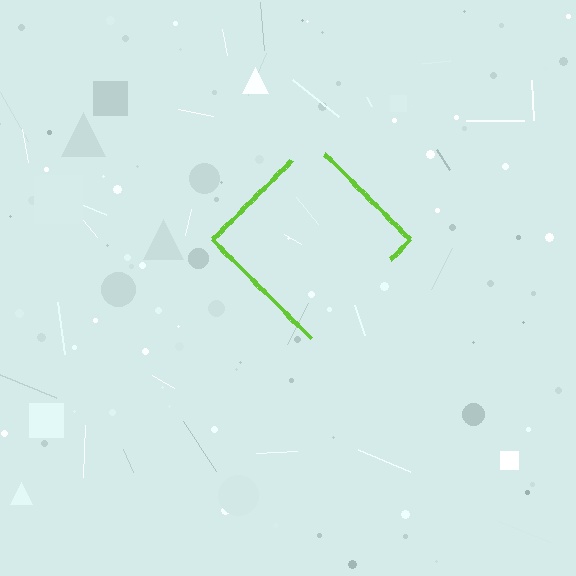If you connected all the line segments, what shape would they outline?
They would outline a diamond.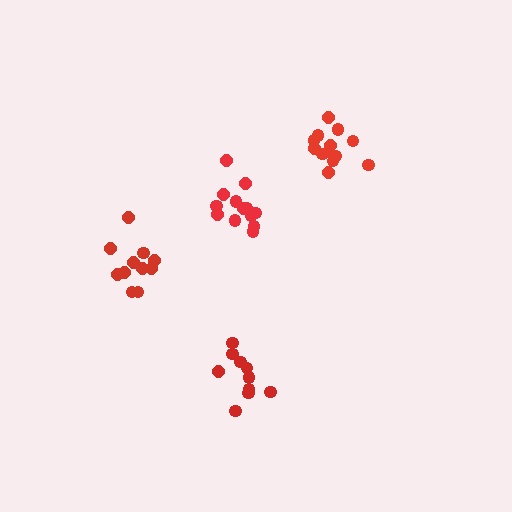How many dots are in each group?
Group 1: 13 dots, Group 2: 13 dots, Group 3: 11 dots, Group 4: 10 dots (47 total).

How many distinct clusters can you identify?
There are 4 distinct clusters.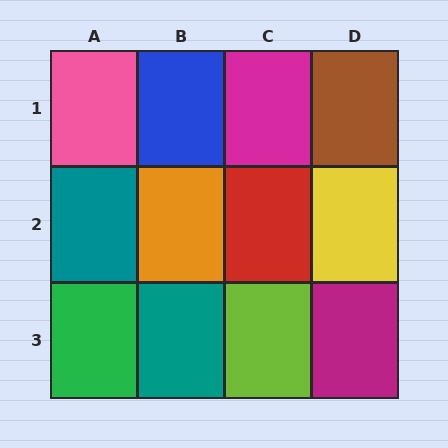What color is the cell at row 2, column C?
Red.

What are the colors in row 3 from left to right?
Green, teal, lime, magenta.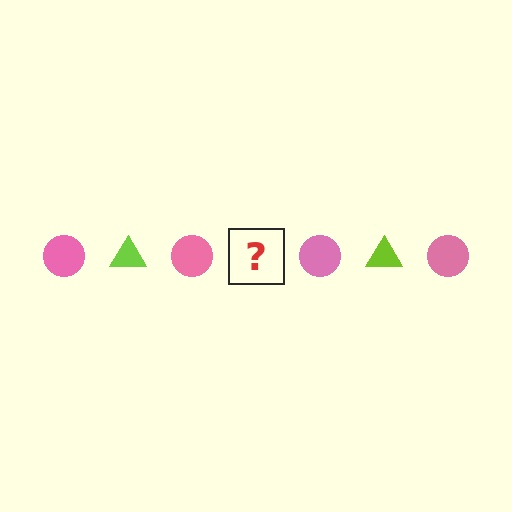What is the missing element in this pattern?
The missing element is a lime triangle.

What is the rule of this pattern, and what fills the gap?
The rule is that the pattern alternates between pink circle and lime triangle. The gap should be filled with a lime triangle.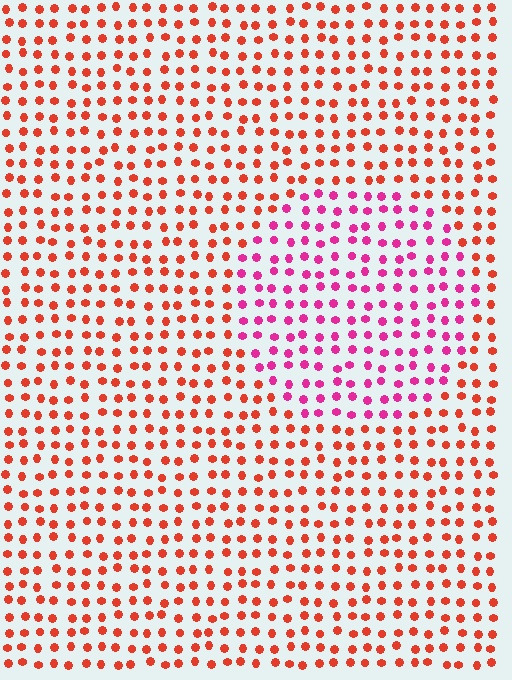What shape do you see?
I see a circle.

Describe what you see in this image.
The image is filled with small red elements in a uniform arrangement. A circle-shaped region is visible where the elements are tinted to a slightly different hue, forming a subtle color boundary.